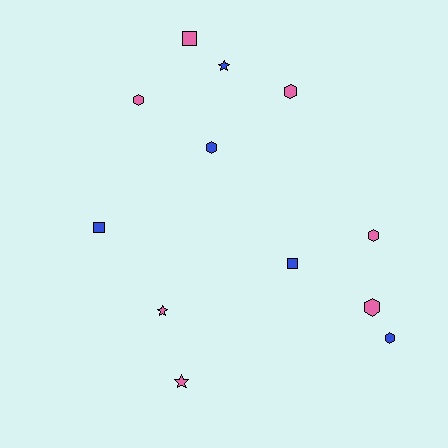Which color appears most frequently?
Pink, with 7 objects.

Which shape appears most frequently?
Hexagon, with 6 objects.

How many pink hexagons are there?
There are 4 pink hexagons.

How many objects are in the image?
There are 12 objects.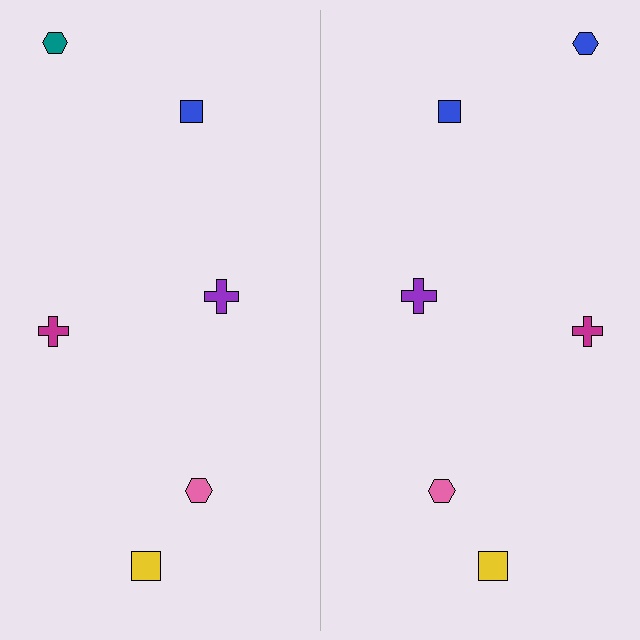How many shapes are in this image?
There are 12 shapes in this image.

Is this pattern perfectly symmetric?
No, the pattern is not perfectly symmetric. The blue hexagon on the right side breaks the symmetry — its mirror counterpart is teal.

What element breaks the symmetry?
The blue hexagon on the right side breaks the symmetry — its mirror counterpart is teal.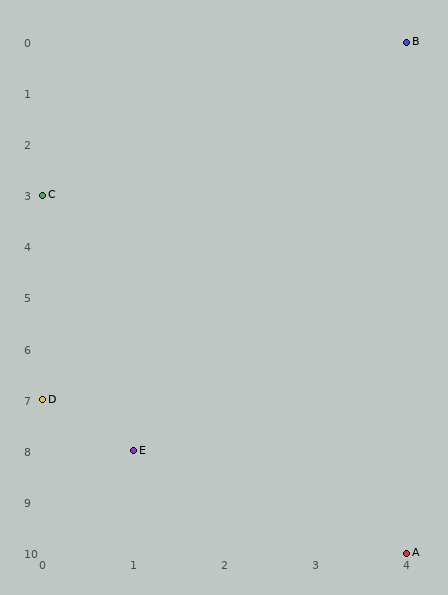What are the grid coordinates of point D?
Point D is at grid coordinates (0, 7).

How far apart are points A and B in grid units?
Points A and B are 10 rows apart.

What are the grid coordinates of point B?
Point B is at grid coordinates (4, 0).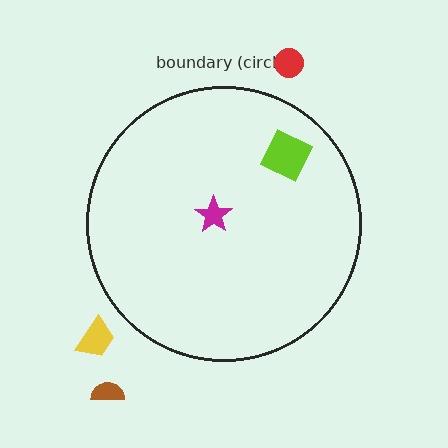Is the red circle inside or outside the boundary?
Outside.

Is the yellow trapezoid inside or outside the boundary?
Outside.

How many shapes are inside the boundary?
2 inside, 3 outside.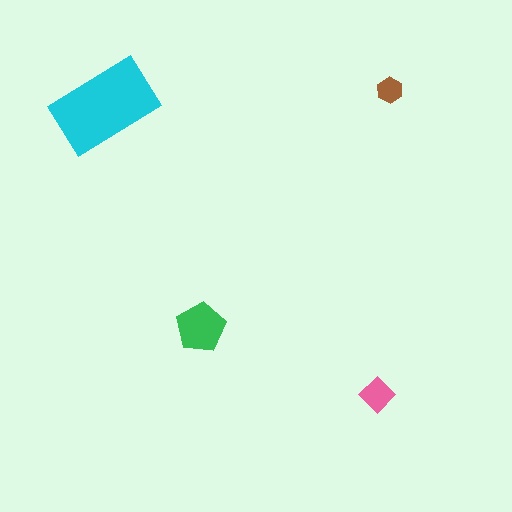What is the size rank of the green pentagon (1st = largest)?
2nd.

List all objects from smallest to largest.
The brown hexagon, the pink diamond, the green pentagon, the cyan rectangle.